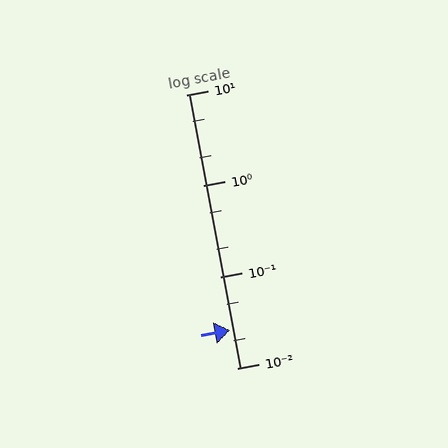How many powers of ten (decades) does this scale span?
The scale spans 3 decades, from 0.01 to 10.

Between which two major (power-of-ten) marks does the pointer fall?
The pointer is between 0.01 and 0.1.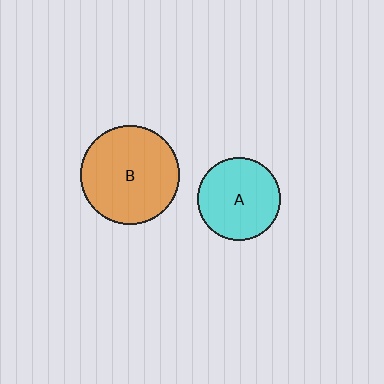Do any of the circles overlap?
No, none of the circles overlap.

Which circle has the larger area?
Circle B (orange).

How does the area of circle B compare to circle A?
Approximately 1.4 times.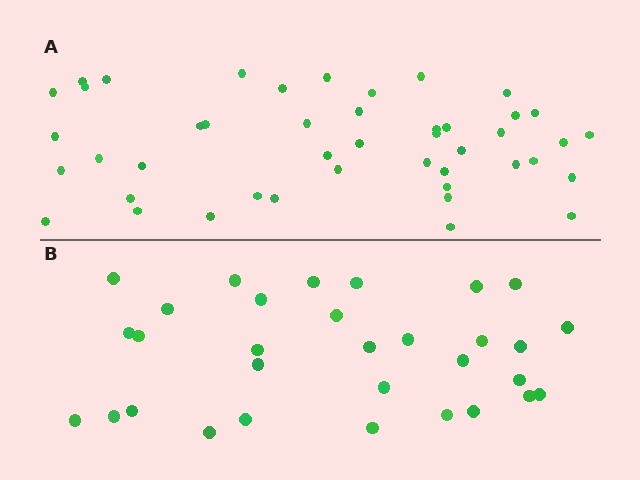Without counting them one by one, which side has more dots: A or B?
Region A (the top region) has more dots.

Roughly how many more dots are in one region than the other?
Region A has approximately 15 more dots than region B.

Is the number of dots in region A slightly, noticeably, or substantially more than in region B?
Region A has substantially more. The ratio is roughly 1.5 to 1.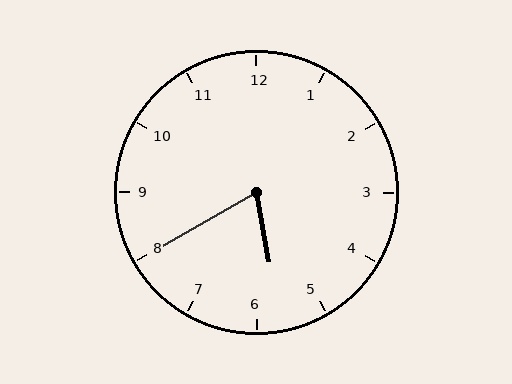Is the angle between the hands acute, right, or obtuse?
It is acute.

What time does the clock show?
5:40.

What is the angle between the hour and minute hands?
Approximately 70 degrees.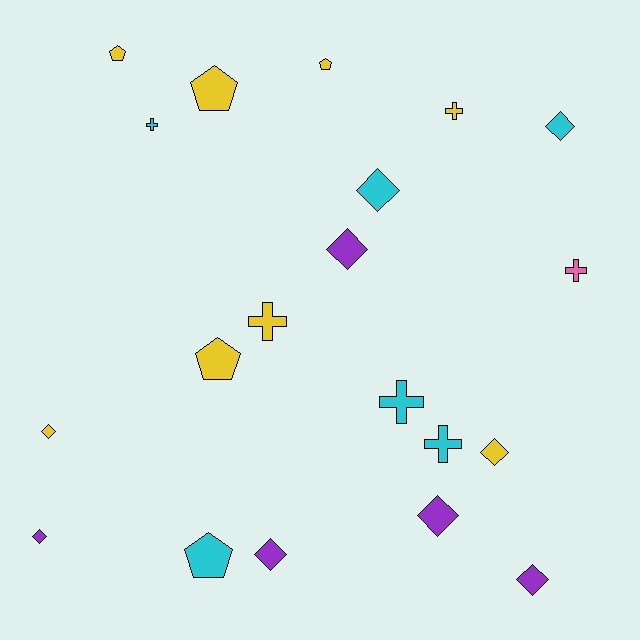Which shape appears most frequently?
Diamond, with 9 objects.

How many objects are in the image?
There are 20 objects.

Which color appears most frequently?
Yellow, with 8 objects.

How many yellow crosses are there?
There are 2 yellow crosses.